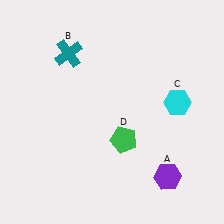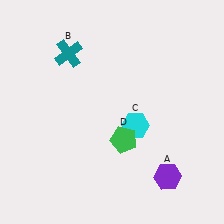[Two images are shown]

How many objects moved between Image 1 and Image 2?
1 object moved between the two images.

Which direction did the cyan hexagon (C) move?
The cyan hexagon (C) moved left.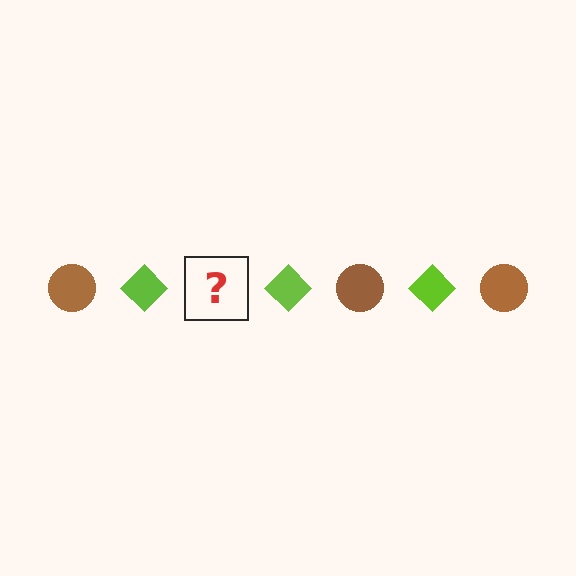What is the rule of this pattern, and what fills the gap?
The rule is that the pattern alternates between brown circle and lime diamond. The gap should be filled with a brown circle.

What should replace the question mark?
The question mark should be replaced with a brown circle.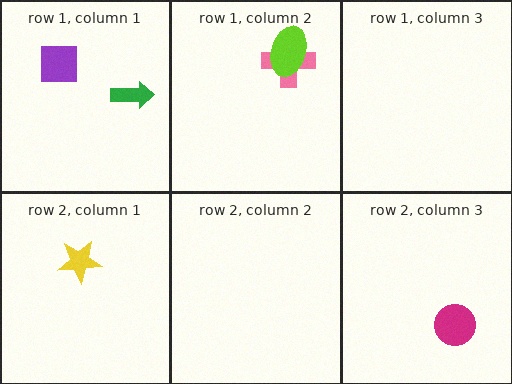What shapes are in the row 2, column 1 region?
The yellow star.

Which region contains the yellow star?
The row 2, column 1 region.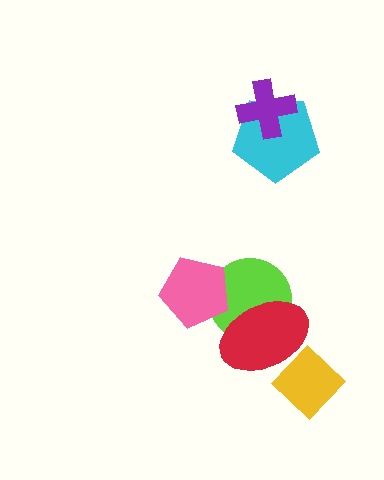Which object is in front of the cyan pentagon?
The purple cross is in front of the cyan pentagon.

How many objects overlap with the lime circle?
2 objects overlap with the lime circle.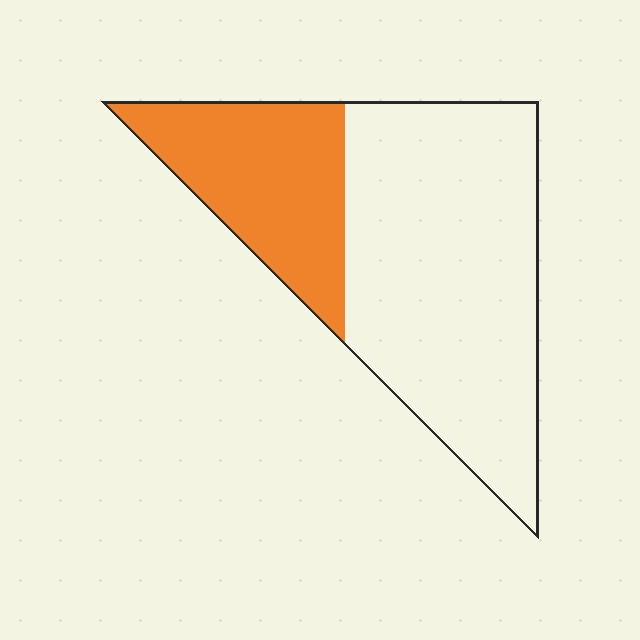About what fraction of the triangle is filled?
About one third (1/3).